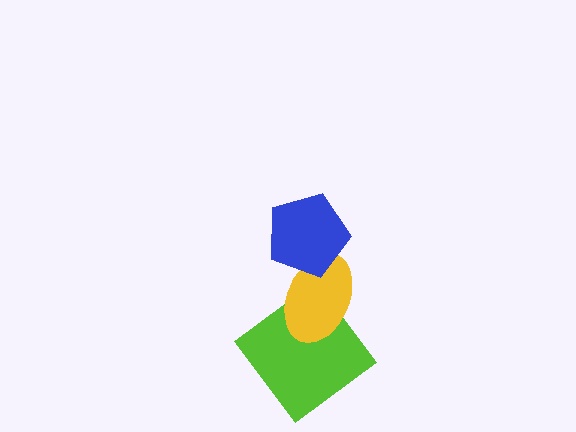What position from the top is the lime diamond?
The lime diamond is 3rd from the top.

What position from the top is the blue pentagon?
The blue pentagon is 1st from the top.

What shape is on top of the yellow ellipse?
The blue pentagon is on top of the yellow ellipse.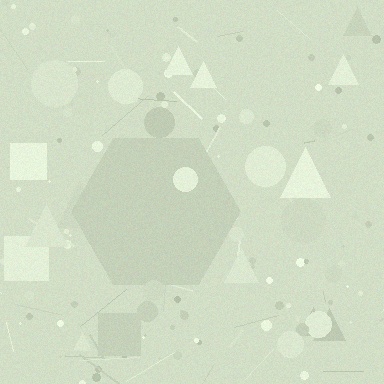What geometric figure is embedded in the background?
A hexagon is embedded in the background.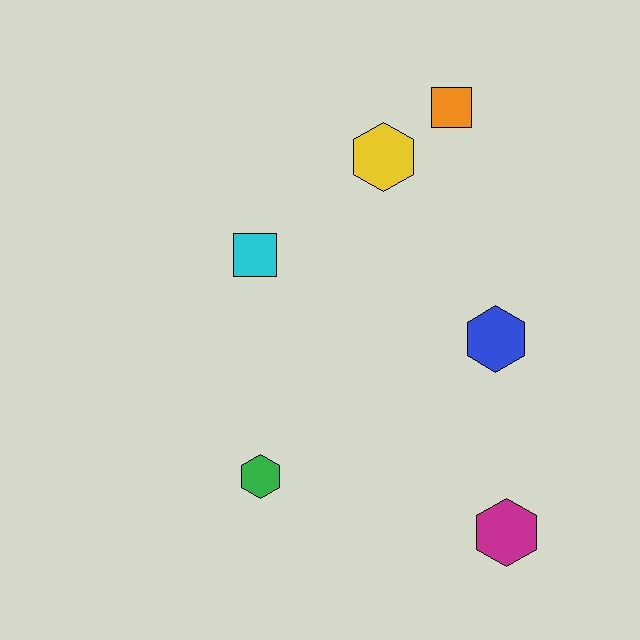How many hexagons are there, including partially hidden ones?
There are 4 hexagons.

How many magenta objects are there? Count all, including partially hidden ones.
There is 1 magenta object.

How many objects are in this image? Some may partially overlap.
There are 6 objects.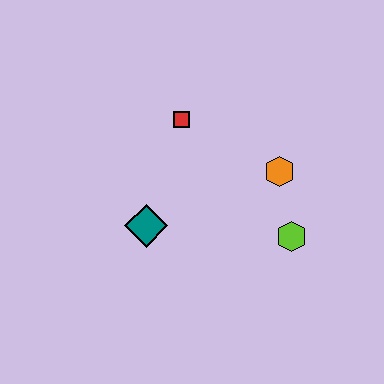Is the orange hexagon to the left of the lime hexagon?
Yes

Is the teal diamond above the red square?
No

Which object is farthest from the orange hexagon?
The teal diamond is farthest from the orange hexagon.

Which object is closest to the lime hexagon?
The orange hexagon is closest to the lime hexagon.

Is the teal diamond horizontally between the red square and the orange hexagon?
No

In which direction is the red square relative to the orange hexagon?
The red square is to the left of the orange hexagon.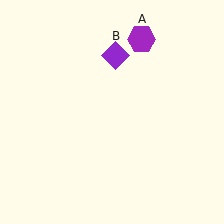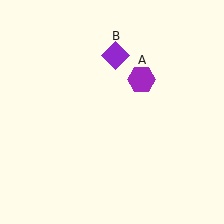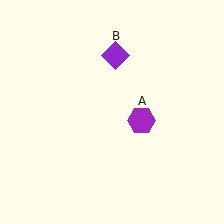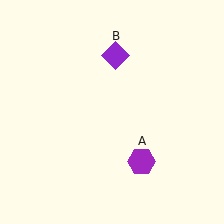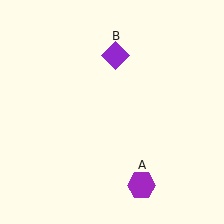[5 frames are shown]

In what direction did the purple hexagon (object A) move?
The purple hexagon (object A) moved down.